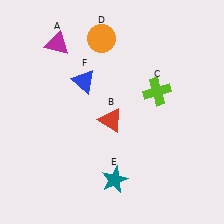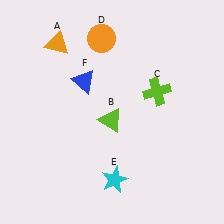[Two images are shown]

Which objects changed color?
A changed from magenta to orange. B changed from red to lime. E changed from teal to cyan.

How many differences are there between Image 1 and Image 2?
There are 3 differences between the two images.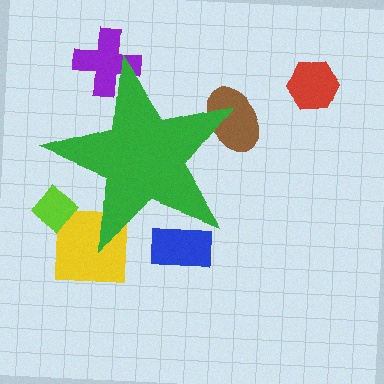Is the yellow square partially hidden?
Yes, the yellow square is partially hidden behind the green star.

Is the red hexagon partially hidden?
No, the red hexagon is fully visible.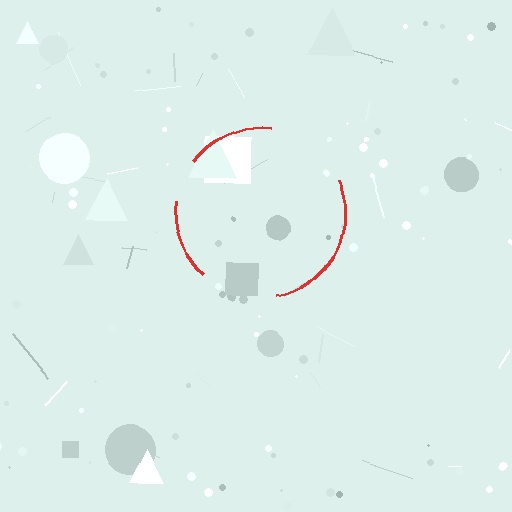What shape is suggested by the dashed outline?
The dashed outline suggests a circle.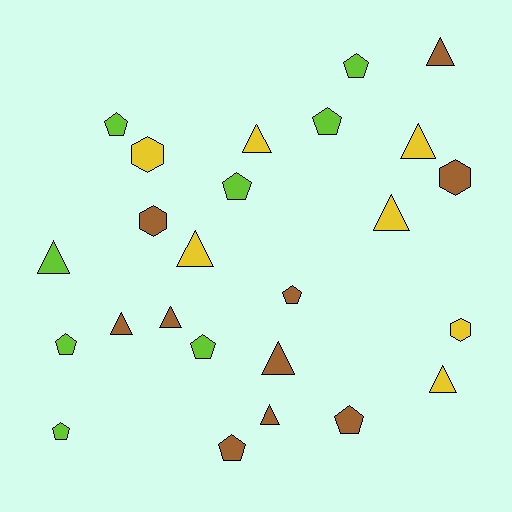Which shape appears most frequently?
Triangle, with 11 objects.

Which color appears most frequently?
Brown, with 10 objects.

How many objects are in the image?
There are 25 objects.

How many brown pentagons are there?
There are 3 brown pentagons.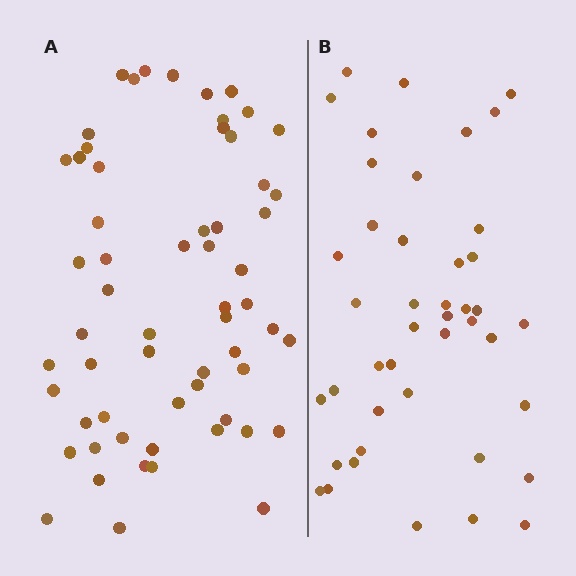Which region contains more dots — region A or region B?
Region A (the left region) has more dots.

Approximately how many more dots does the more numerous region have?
Region A has approximately 15 more dots than region B.